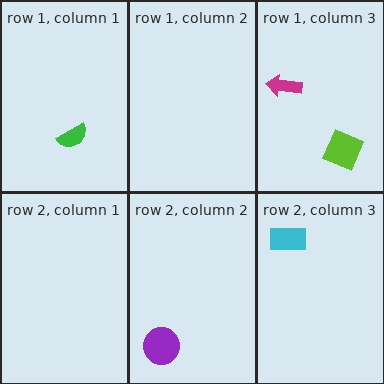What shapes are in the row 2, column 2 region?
The purple circle.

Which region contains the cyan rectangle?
The row 2, column 3 region.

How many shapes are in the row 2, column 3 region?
1.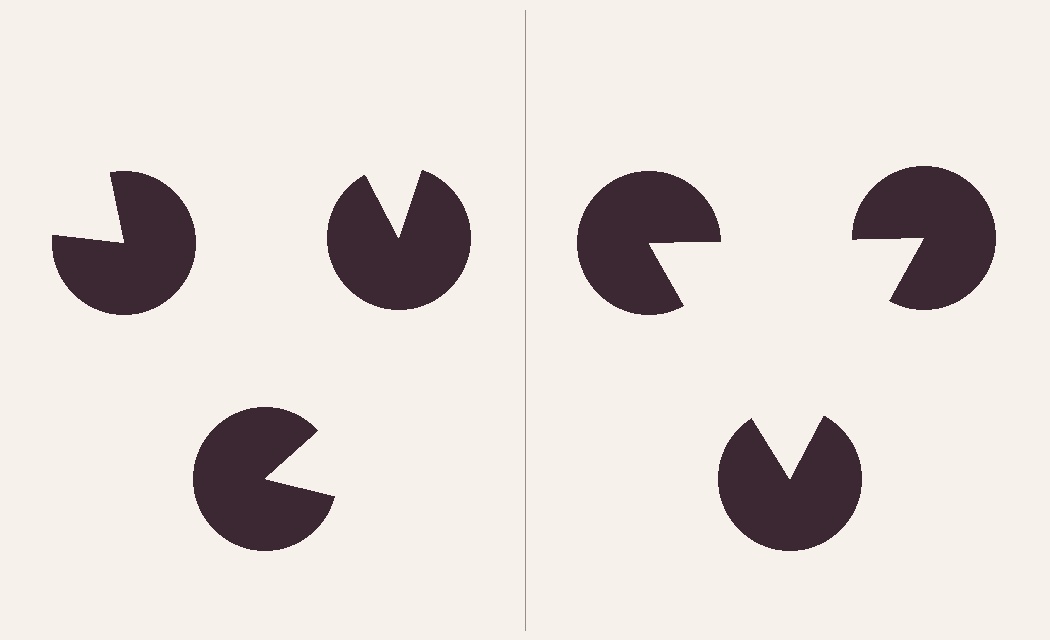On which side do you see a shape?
An illusory triangle appears on the right side. On the left side the wedge cuts are rotated, so no coherent shape forms.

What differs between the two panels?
The pac-man discs are positioned identically on both sides; only the wedge orientations differ. On the right they align to a triangle; on the left they are misaligned.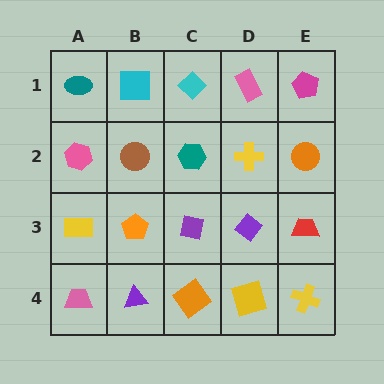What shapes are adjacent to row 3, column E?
An orange circle (row 2, column E), a yellow cross (row 4, column E), a purple diamond (row 3, column D).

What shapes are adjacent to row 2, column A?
A teal ellipse (row 1, column A), a yellow rectangle (row 3, column A), a brown circle (row 2, column B).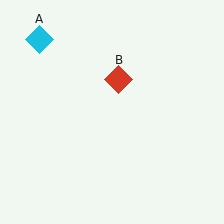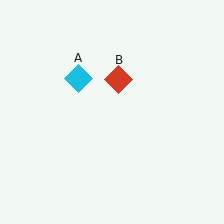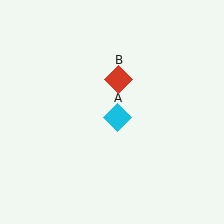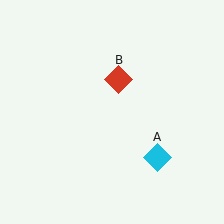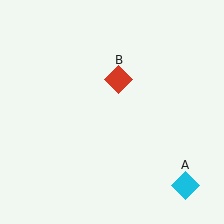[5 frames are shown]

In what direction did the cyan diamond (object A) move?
The cyan diamond (object A) moved down and to the right.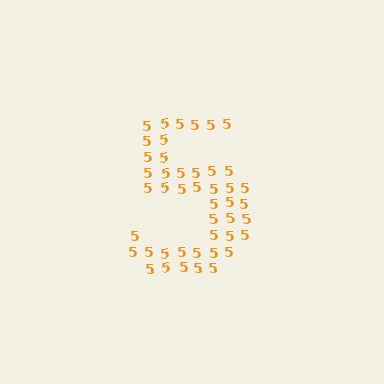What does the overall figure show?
The overall figure shows the digit 5.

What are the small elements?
The small elements are digit 5's.